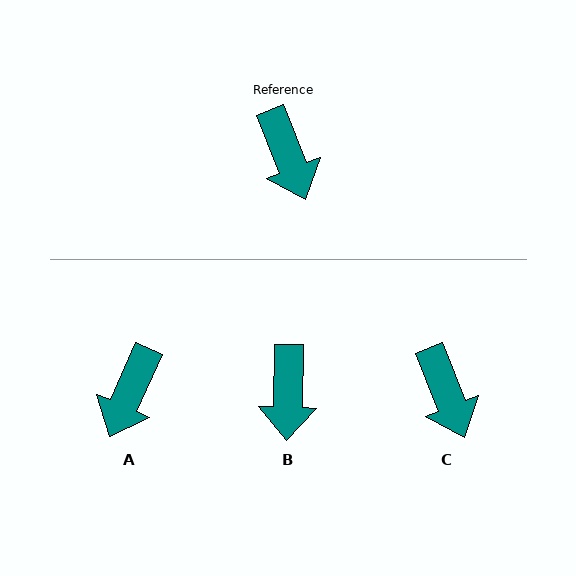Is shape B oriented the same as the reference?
No, it is off by about 23 degrees.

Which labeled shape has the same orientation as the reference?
C.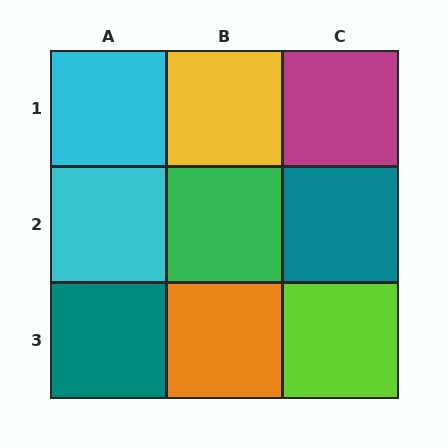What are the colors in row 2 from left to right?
Cyan, green, teal.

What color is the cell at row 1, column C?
Magenta.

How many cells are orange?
1 cell is orange.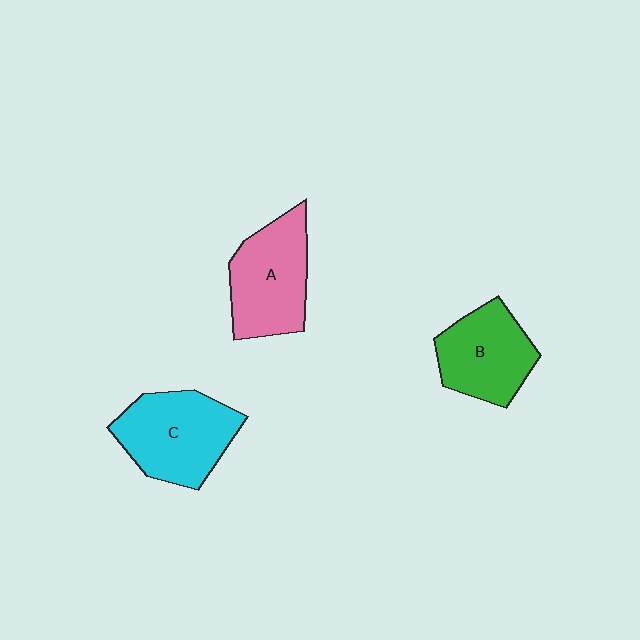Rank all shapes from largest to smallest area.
From largest to smallest: C (cyan), A (pink), B (green).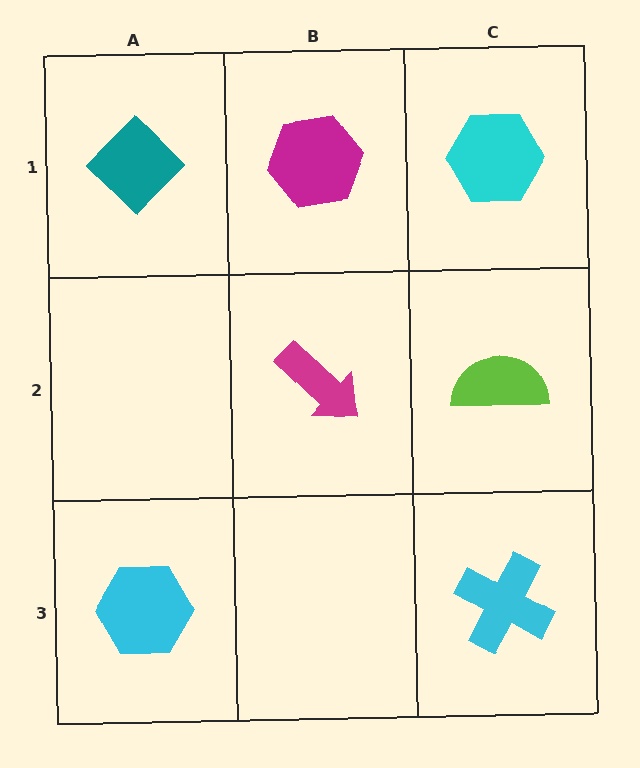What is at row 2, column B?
A magenta arrow.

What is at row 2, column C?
A lime semicircle.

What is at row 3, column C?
A cyan cross.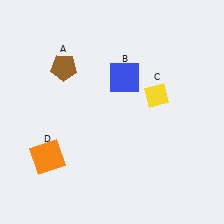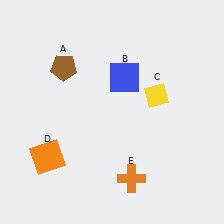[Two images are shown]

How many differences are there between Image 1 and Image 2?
There is 1 difference between the two images.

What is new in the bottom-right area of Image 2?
An orange cross (E) was added in the bottom-right area of Image 2.